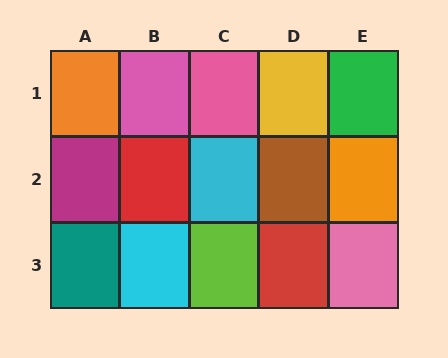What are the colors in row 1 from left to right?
Orange, pink, pink, yellow, green.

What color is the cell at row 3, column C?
Lime.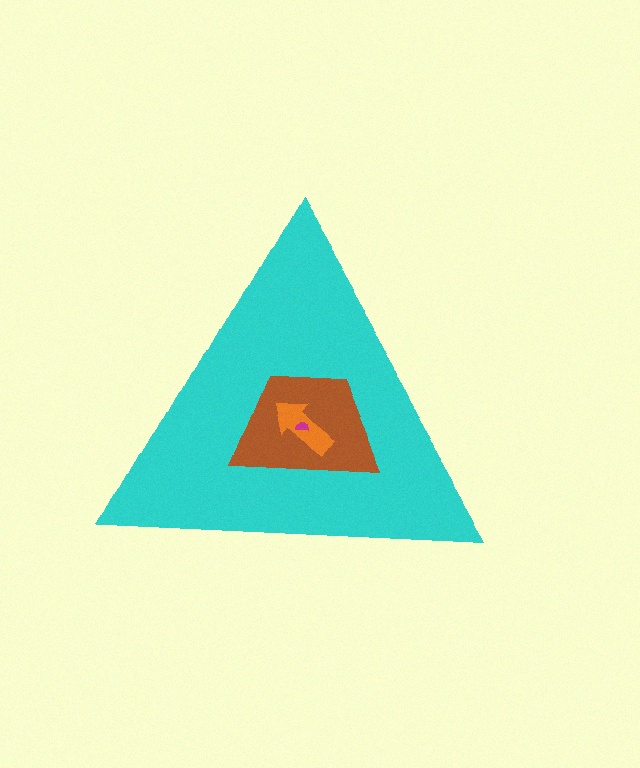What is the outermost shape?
The cyan triangle.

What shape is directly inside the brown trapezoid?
The orange arrow.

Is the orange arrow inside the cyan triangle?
Yes.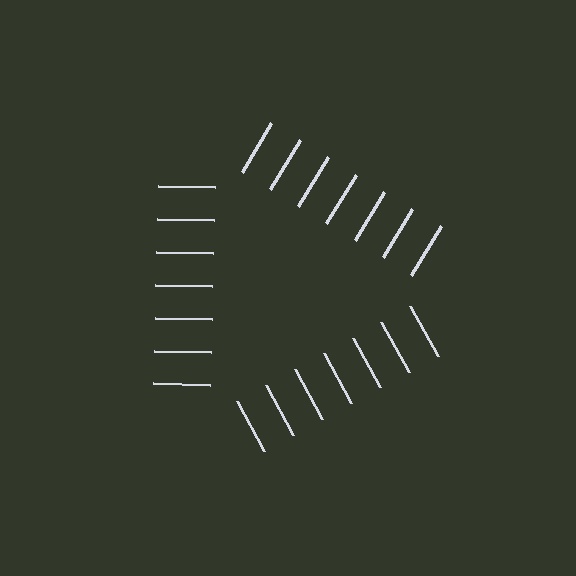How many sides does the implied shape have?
3 sides — the line-ends trace a triangle.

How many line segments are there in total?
21 — 7 along each of the 3 edges.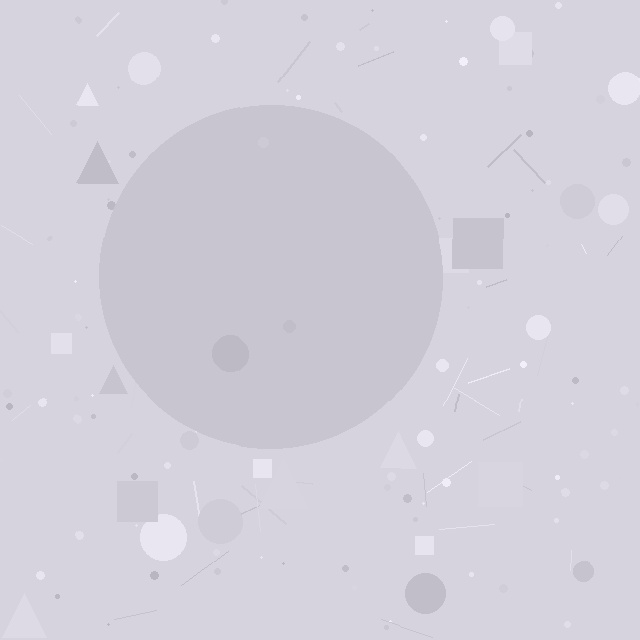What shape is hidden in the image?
A circle is hidden in the image.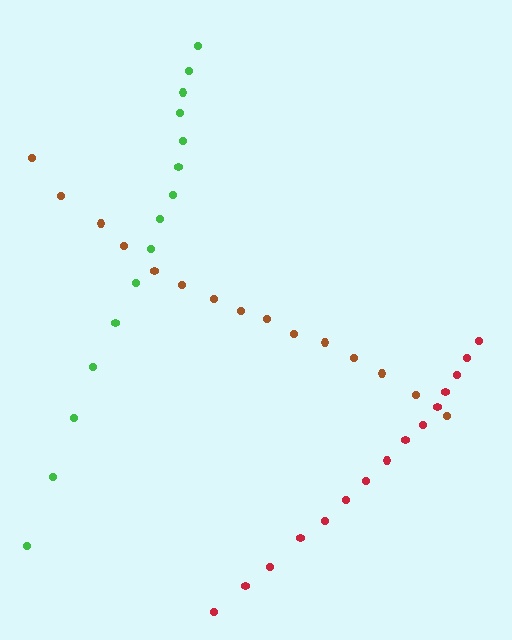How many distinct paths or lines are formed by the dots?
There are 3 distinct paths.